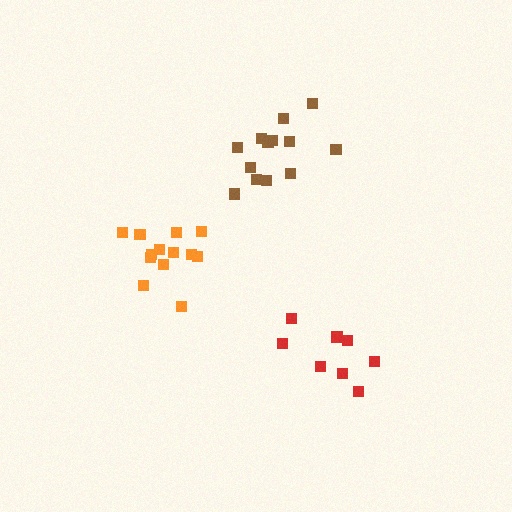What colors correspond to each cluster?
The clusters are colored: brown, orange, red.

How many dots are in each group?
Group 1: 13 dots, Group 2: 13 dots, Group 3: 8 dots (34 total).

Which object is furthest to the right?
The red cluster is rightmost.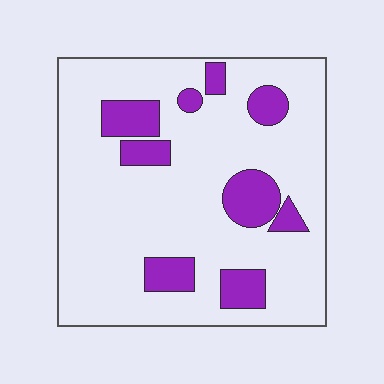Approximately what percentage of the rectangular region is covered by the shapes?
Approximately 20%.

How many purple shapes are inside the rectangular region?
9.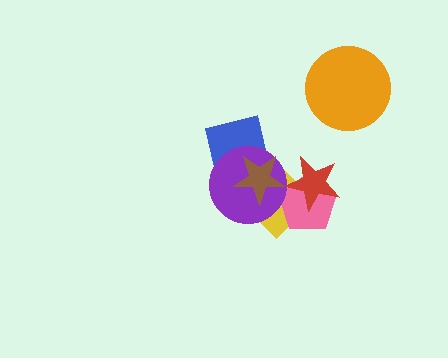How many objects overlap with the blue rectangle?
3 objects overlap with the blue rectangle.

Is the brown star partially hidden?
No, no other shape covers it.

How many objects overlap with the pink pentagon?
2 objects overlap with the pink pentagon.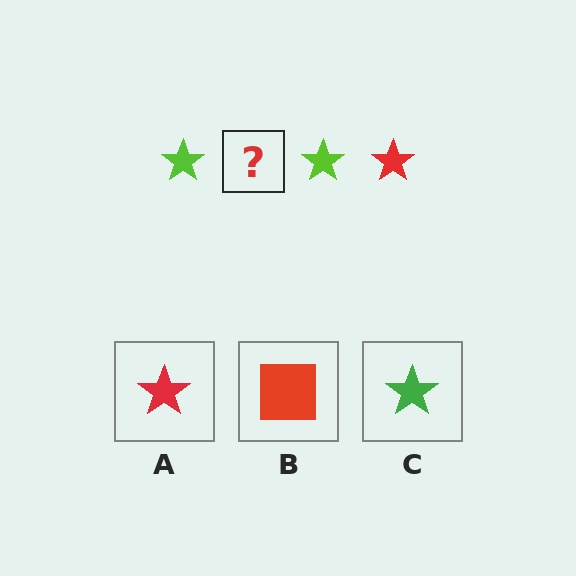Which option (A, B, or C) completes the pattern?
A.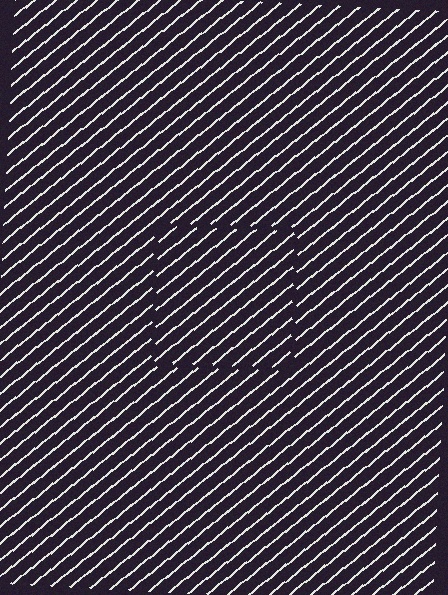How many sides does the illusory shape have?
4 sides — the line-ends trace a square.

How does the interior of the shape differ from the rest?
The interior of the shape contains the same grating, shifted by half a period — the contour is defined by the phase discontinuity where line-ends from the inner and outer gratings abut.